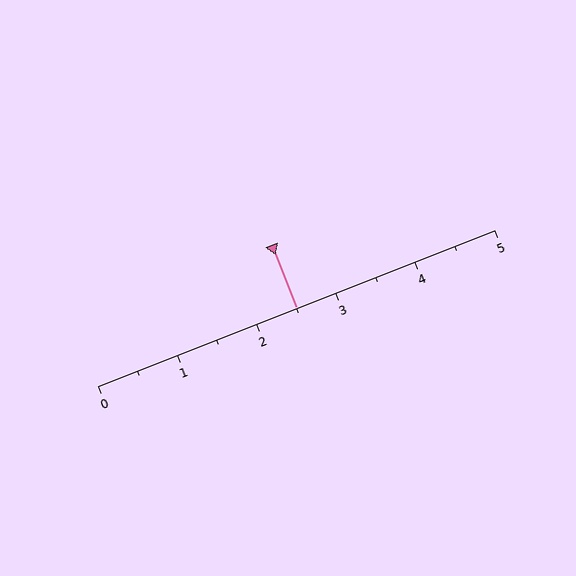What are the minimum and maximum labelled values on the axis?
The axis runs from 0 to 5.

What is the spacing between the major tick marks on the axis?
The major ticks are spaced 1 apart.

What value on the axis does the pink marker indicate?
The marker indicates approximately 2.5.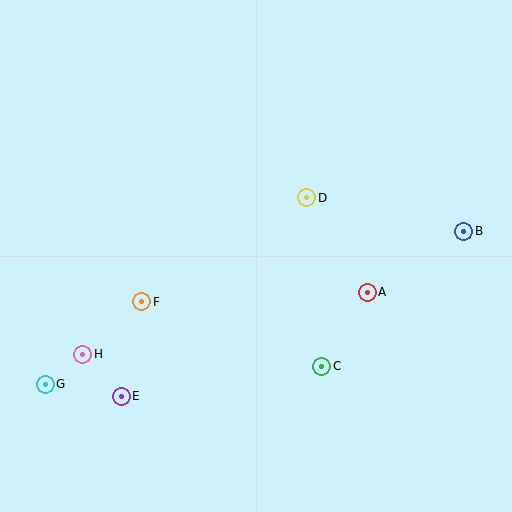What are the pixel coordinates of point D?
Point D is at (307, 198).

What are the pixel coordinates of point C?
Point C is at (322, 366).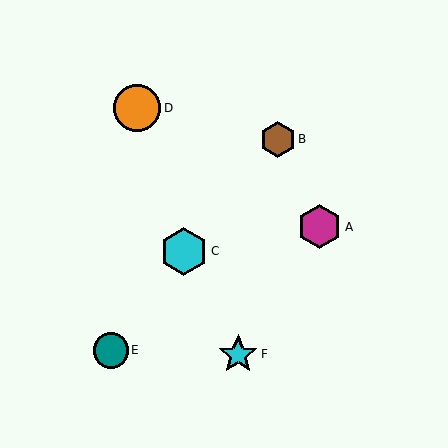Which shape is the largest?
The cyan hexagon (labeled C) is the largest.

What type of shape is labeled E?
Shape E is a teal circle.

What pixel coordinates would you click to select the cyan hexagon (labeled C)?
Click at (184, 251) to select the cyan hexagon C.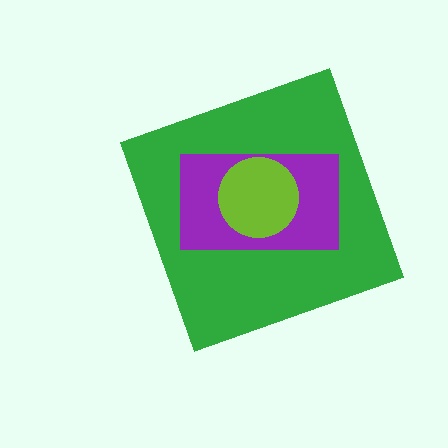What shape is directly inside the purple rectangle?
The lime circle.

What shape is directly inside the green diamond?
The purple rectangle.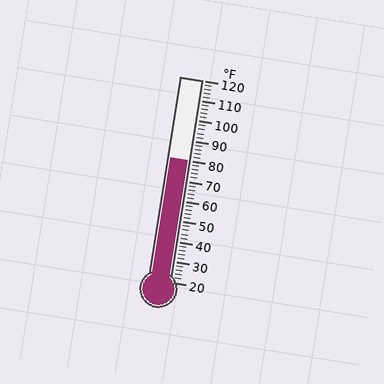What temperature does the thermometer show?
The thermometer shows approximately 80°F.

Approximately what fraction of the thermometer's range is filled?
The thermometer is filled to approximately 60% of its range.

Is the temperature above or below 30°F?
The temperature is above 30°F.